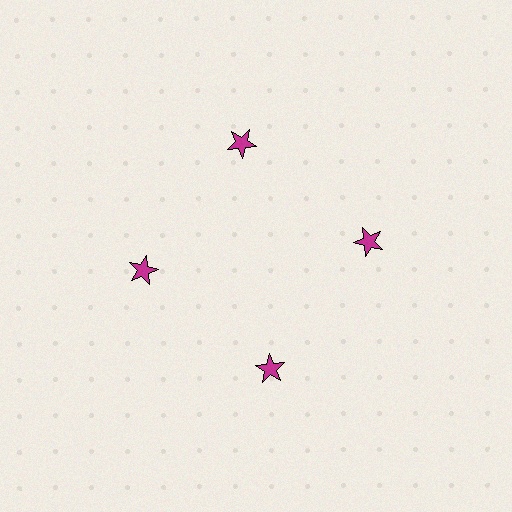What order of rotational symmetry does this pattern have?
This pattern has 4-fold rotational symmetry.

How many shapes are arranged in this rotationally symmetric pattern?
There are 4 shapes, arranged in 4 groups of 1.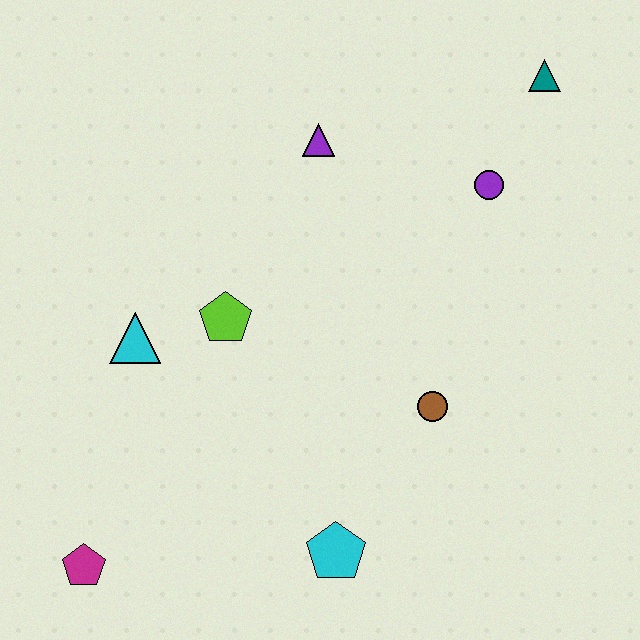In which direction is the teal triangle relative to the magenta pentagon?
The teal triangle is above the magenta pentagon.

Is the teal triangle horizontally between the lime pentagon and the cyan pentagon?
No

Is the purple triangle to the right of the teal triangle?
No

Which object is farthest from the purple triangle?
The magenta pentagon is farthest from the purple triangle.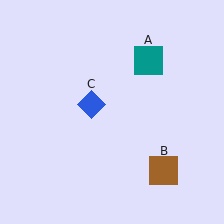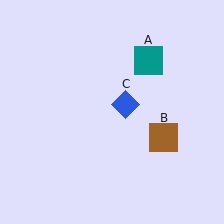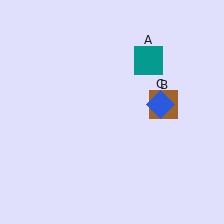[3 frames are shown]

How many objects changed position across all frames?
2 objects changed position: brown square (object B), blue diamond (object C).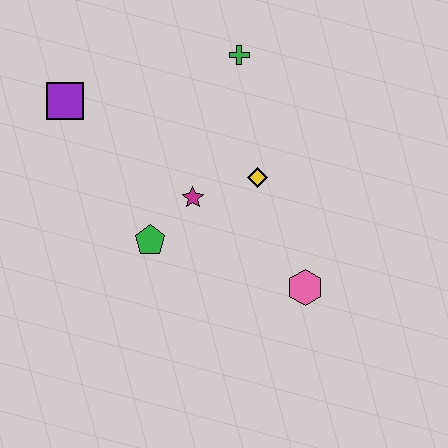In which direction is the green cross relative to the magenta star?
The green cross is above the magenta star.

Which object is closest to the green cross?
The yellow diamond is closest to the green cross.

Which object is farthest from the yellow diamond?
The purple square is farthest from the yellow diamond.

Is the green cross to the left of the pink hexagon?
Yes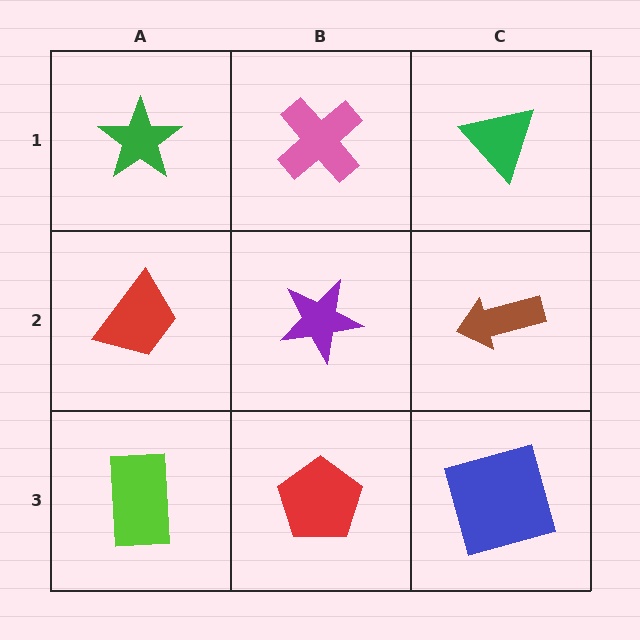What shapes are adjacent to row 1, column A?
A red trapezoid (row 2, column A), a pink cross (row 1, column B).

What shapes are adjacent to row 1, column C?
A brown arrow (row 2, column C), a pink cross (row 1, column B).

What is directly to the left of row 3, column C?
A red pentagon.